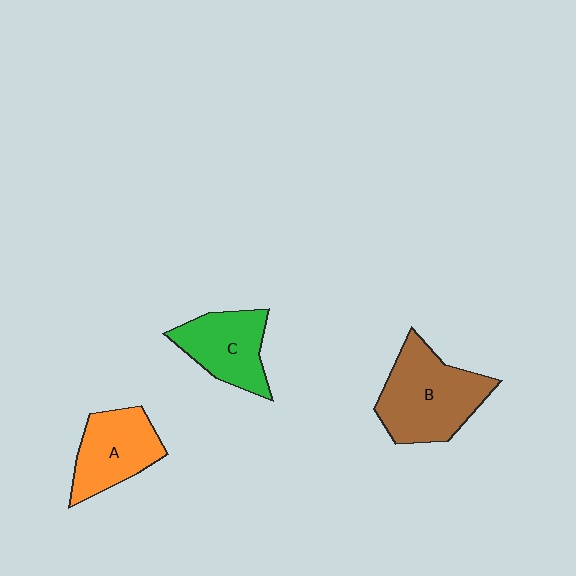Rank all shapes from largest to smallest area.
From largest to smallest: B (brown), A (orange), C (green).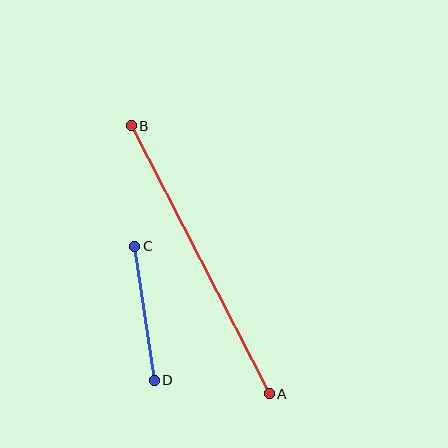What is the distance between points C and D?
The distance is approximately 135 pixels.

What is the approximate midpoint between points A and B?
The midpoint is at approximately (200, 260) pixels.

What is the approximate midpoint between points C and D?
The midpoint is at approximately (145, 313) pixels.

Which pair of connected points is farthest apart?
Points A and B are farthest apart.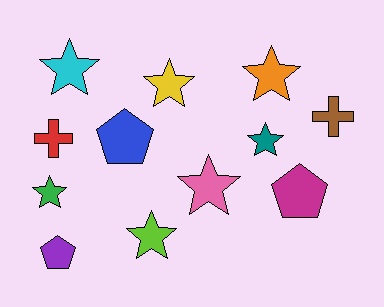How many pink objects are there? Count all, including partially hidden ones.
There is 1 pink object.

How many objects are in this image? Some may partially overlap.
There are 12 objects.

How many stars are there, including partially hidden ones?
There are 7 stars.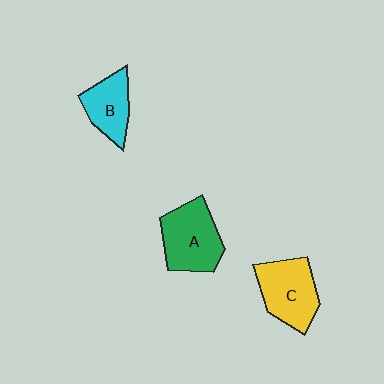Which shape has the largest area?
Shape A (green).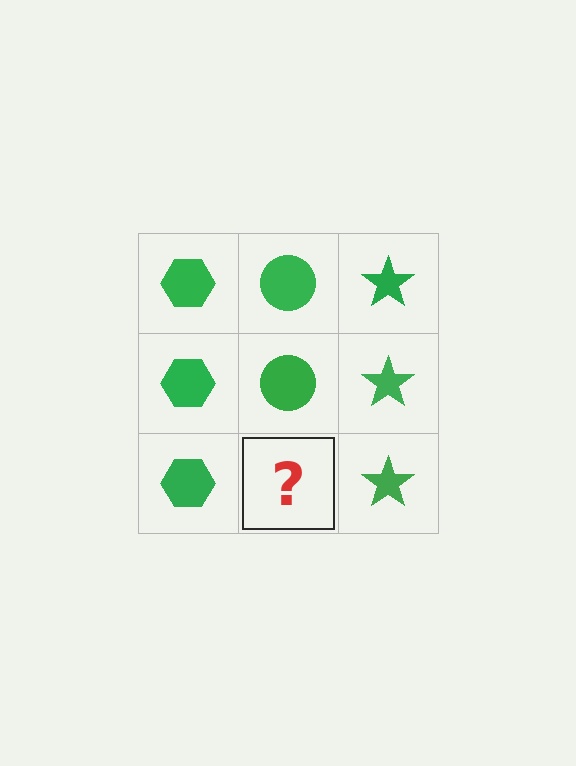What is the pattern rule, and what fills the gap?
The rule is that each column has a consistent shape. The gap should be filled with a green circle.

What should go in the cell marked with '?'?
The missing cell should contain a green circle.